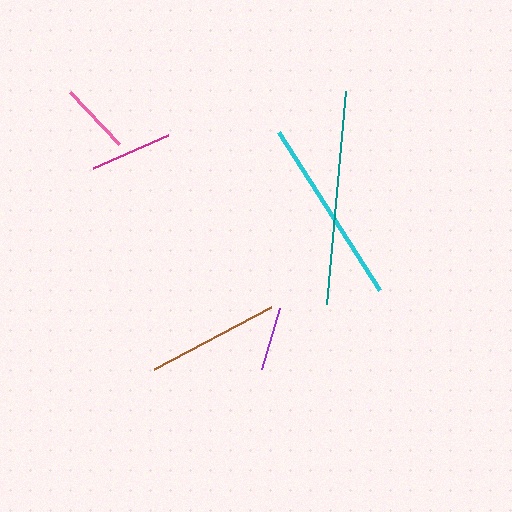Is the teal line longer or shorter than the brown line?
The teal line is longer than the brown line.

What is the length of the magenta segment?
The magenta segment is approximately 82 pixels long.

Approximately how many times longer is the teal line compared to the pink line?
The teal line is approximately 3.0 times the length of the pink line.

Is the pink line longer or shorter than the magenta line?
The magenta line is longer than the pink line.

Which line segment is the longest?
The teal line is the longest at approximately 214 pixels.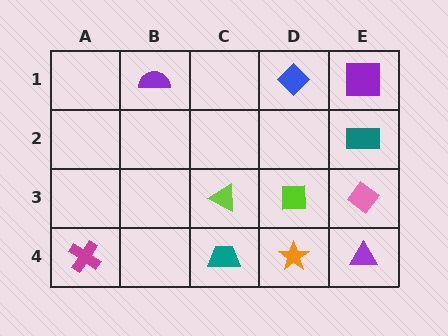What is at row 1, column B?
A purple semicircle.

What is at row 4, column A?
A magenta cross.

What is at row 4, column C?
A teal trapezoid.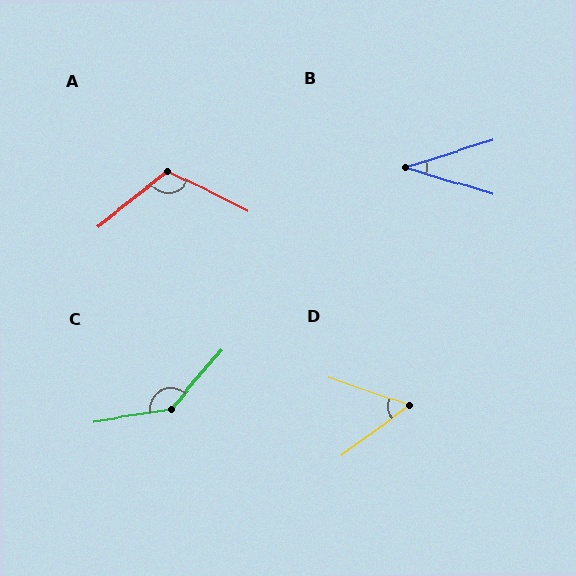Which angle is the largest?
C, at approximately 140 degrees.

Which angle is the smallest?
B, at approximately 34 degrees.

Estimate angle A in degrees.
Approximately 115 degrees.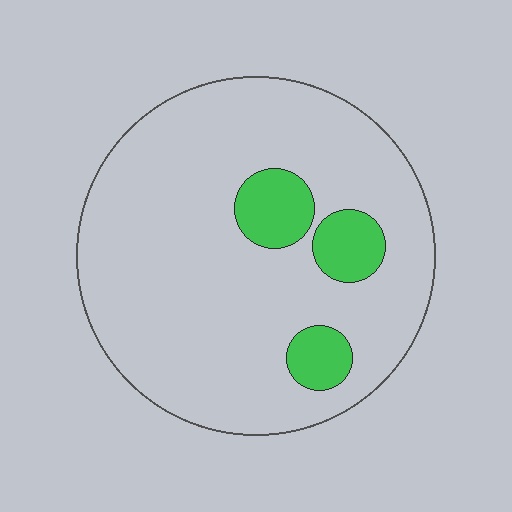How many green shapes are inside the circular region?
3.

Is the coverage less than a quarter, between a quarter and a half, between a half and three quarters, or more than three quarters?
Less than a quarter.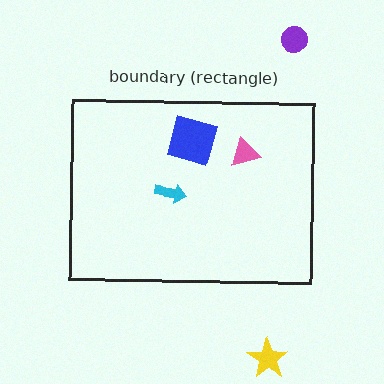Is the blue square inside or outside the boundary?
Inside.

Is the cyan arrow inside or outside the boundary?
Inside.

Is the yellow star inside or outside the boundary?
Outside.